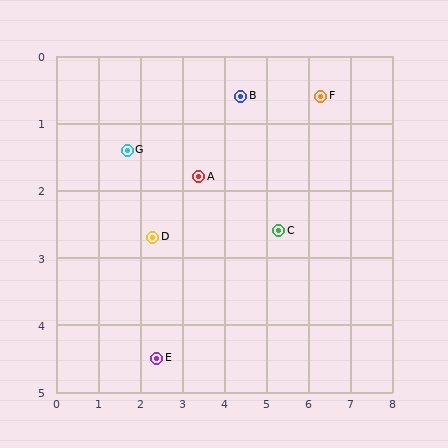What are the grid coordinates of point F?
Point F is at approximately (6.3, 0.6).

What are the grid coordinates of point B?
Point B is at approximately (4.4, 0.6).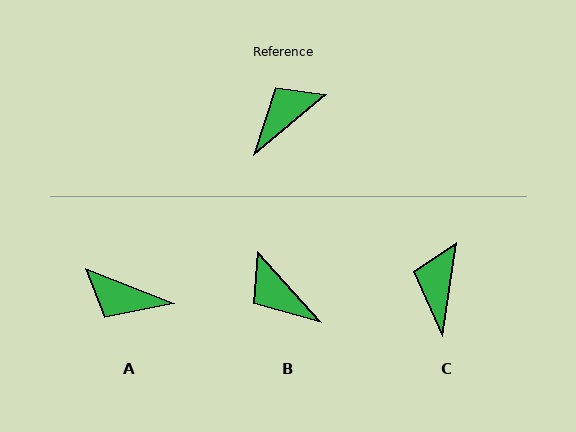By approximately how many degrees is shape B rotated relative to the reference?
Approximately 93 degrees counter-clockwise.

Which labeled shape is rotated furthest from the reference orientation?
A, about 119 degrees away.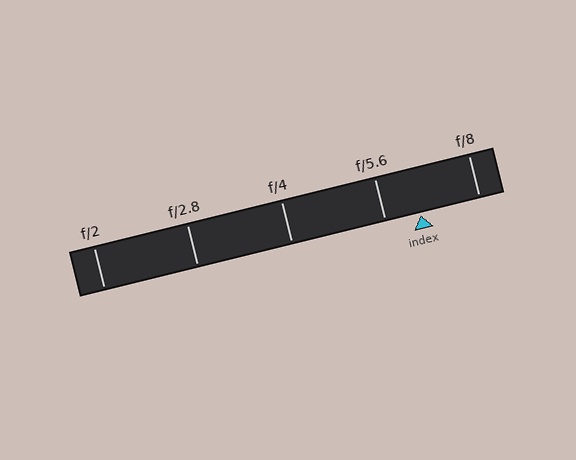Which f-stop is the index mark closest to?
The index mark is closest to f/5.6.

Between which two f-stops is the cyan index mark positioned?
The index mark is between f/5.6 and f/8.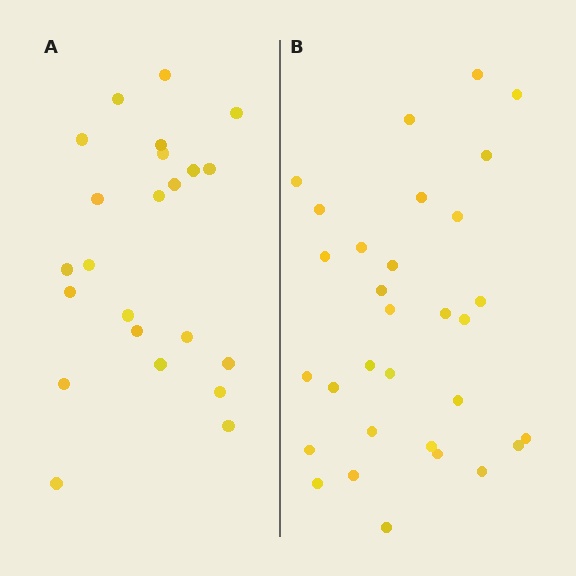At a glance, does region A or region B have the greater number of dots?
Region B (the right region) has more dots.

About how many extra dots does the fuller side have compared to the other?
Region B has roughly 8 or so more dots than region A.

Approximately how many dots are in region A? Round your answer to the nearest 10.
About 20 dots. (The exact count is 23, which rounds to 20.)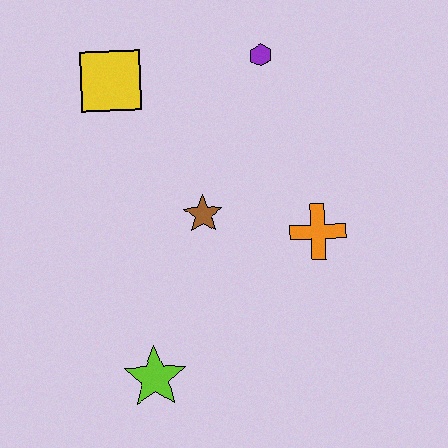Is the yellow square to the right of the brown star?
No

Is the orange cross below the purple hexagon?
Yes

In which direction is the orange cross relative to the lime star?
The orange cross is to the right of the lime star.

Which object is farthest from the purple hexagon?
The lime star is farthest from the purple hexagon.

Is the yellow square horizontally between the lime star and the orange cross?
No